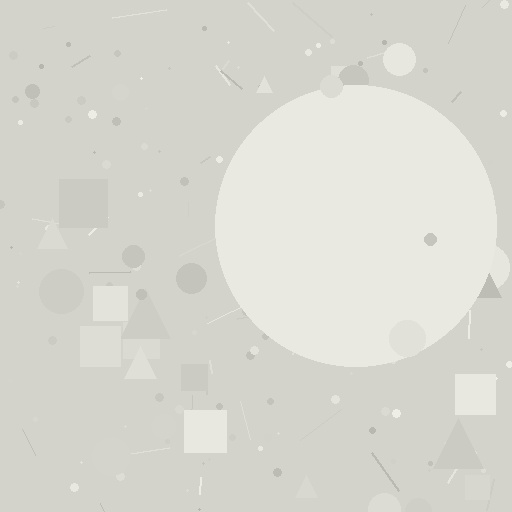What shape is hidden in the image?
A circle is hidden in the image.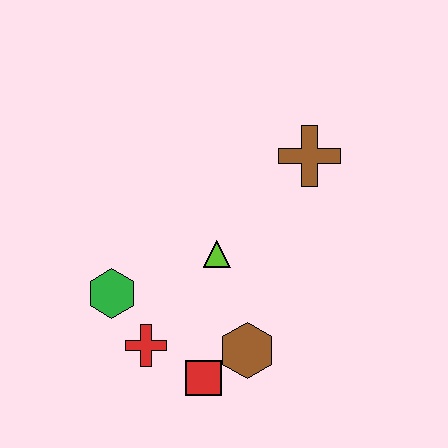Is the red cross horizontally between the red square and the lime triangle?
No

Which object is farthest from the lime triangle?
The brown cross is farthest from the lime triangle.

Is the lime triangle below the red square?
No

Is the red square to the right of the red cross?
Yes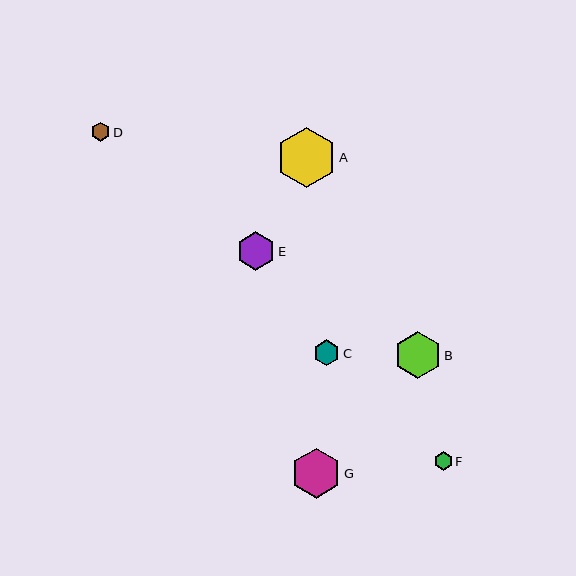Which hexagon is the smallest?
Hexagon F is the smallest with a size of approximately 18 pixels.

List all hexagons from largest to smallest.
From largest to smallest: A, G, B, E, C, D, F.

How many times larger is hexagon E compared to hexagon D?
Hexagon E is approximately 2.0 times the size of hexagon D.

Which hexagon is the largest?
Hexagon A is the largest with a size of approximately 60 pixels.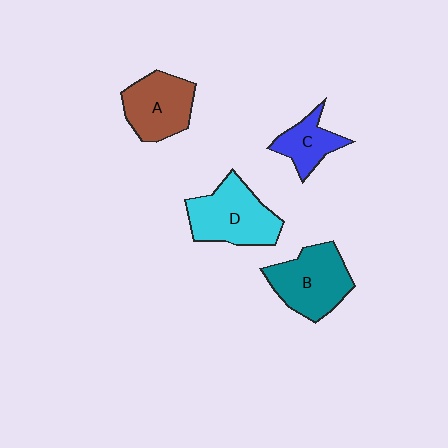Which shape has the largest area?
Shape D (cyan).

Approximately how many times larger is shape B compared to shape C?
Approximately 1.7 times.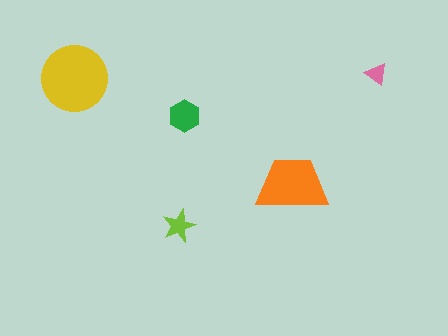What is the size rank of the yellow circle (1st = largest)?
1st.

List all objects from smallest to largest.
The pink triangle, the lime star, the green hexagon, the orange trapezoid, the yellow circle.